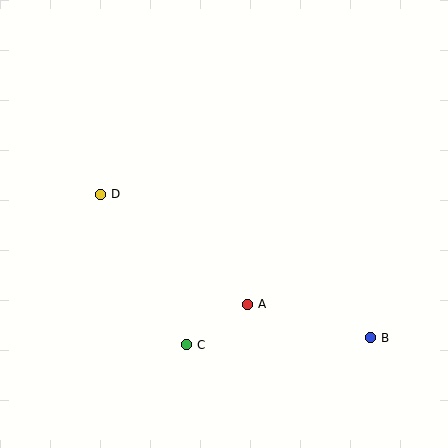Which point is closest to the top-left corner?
Point D is closest to the top-left corner.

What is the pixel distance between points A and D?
The distance between A and D is 184 pixels.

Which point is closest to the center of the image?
Point A at (247, 304) is closest to the center.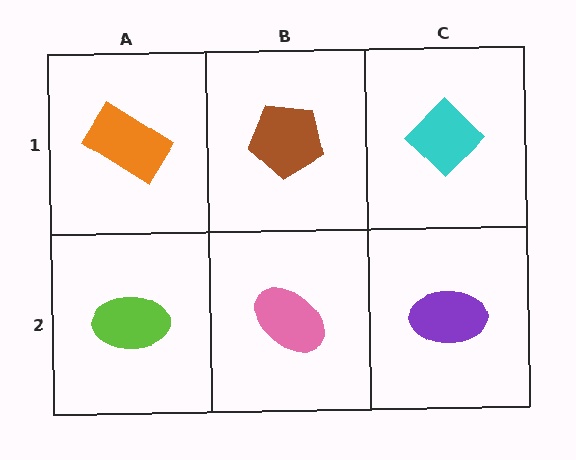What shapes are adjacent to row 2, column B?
A brown pentagon (row 1, column B), a lime ellipse (row 2, column A), a purple ellipse (row 2, column C).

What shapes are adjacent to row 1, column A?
A lime ellipse (row 2, column A), a brown pentagon (row 1, column B).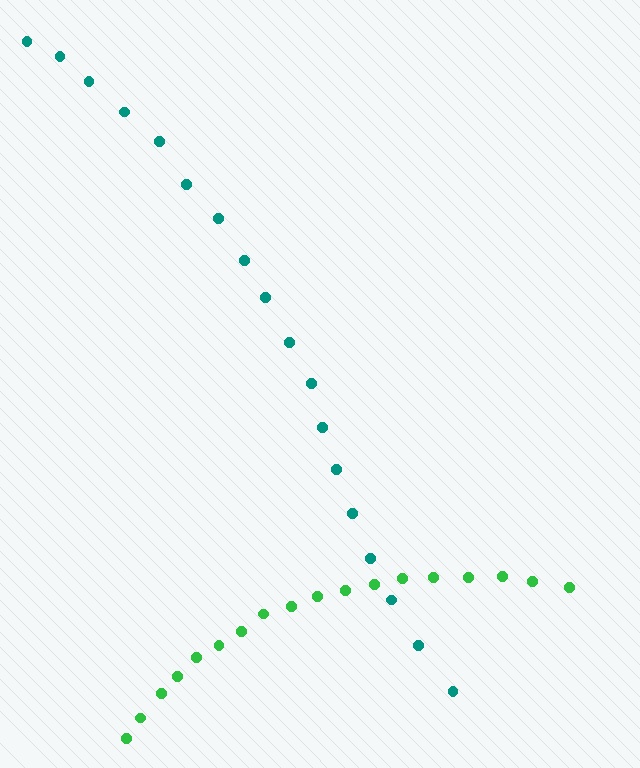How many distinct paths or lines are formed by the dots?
There are 2 distinct paths.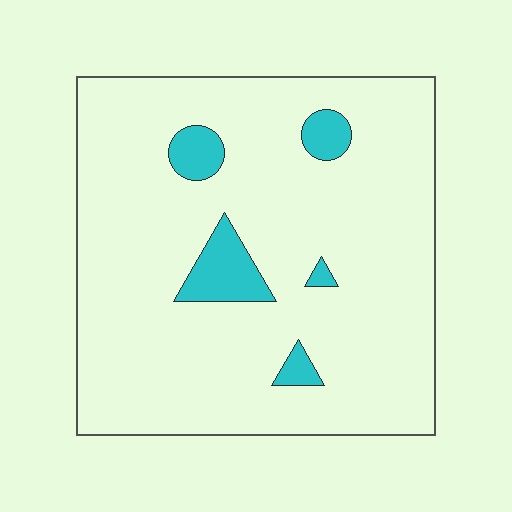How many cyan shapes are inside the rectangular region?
5.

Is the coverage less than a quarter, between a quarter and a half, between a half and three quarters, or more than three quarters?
Less than a quarter.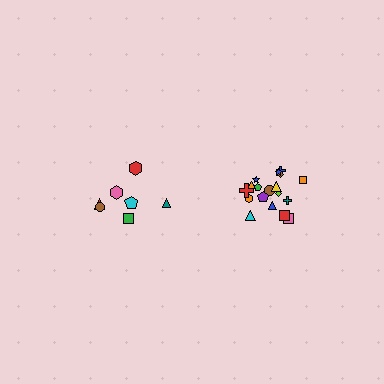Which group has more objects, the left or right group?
The right group.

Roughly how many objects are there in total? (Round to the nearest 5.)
Roughly 25 objects in total.